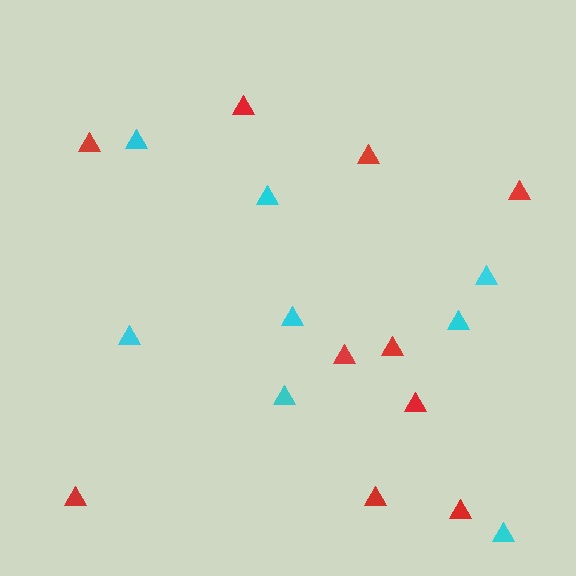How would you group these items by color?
There are 2 groups: one group of cyan triangles (8) and one group of red triangles (10).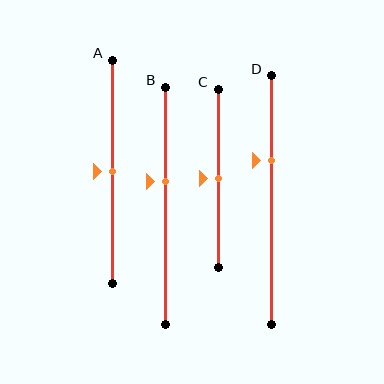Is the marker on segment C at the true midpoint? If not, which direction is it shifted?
Yes, the marker on segment C is at the true midpoint.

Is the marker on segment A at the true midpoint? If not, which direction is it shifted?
Yes, the marker on segment A is at the true midpoint.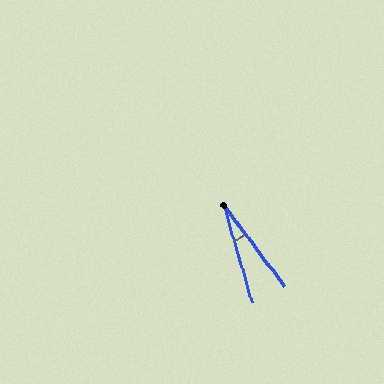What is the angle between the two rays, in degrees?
Approximately 21 degrees.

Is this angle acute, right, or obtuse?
It is acute.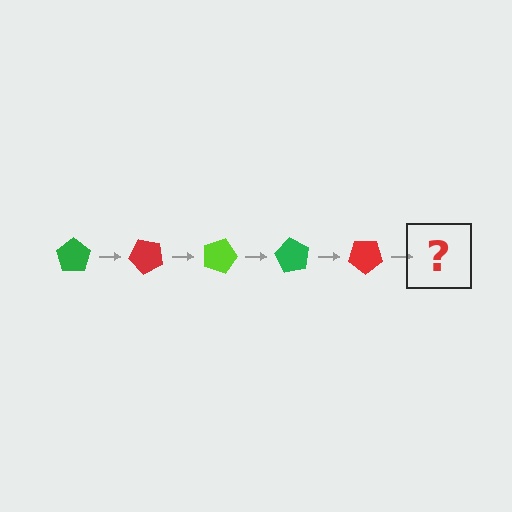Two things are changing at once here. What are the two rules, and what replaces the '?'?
The two rules are that it rotates 45 degrees each step and the color cycles through green, red, and lime. The '?' should be a lime pentagon, rotated 225 degrees from the start.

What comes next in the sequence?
The next element should be a lime pentagon, rotated 225 degrees from the start.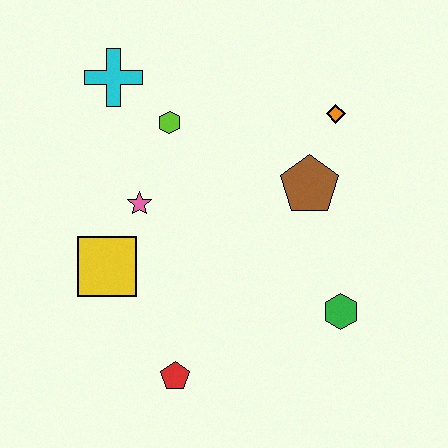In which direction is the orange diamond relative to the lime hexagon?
The orange diamond is to the right of the lime hexagon.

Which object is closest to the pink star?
The yellow square is closest to the pink star.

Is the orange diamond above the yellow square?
Yes